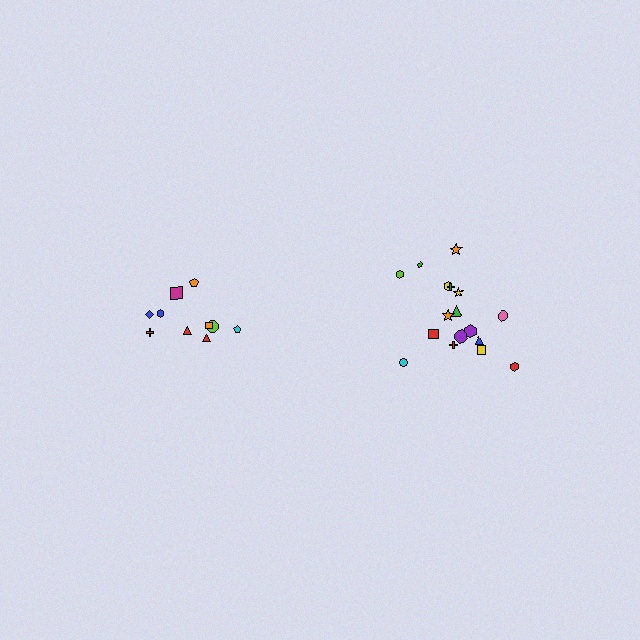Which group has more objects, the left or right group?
The right group.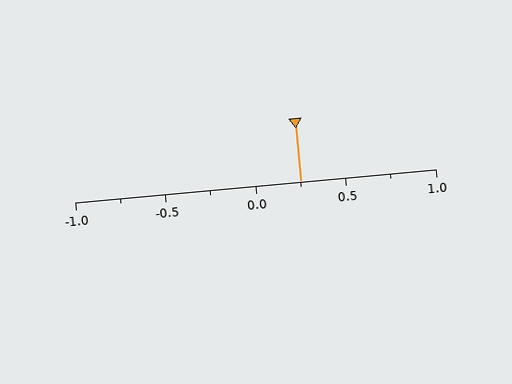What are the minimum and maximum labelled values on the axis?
The axis runs from -1.0 to 1.0.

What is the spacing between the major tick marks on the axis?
The major ticks are spaced 0.5 apart.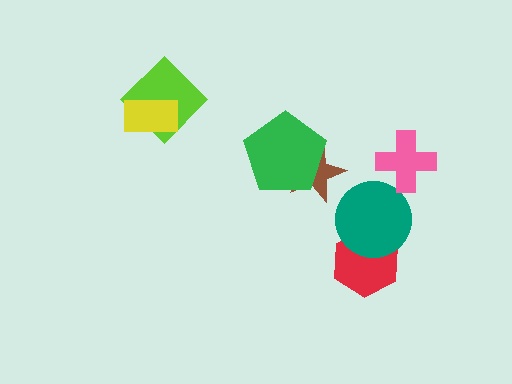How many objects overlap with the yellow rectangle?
1 object overlaps with the yellow rectangle.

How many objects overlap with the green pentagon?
1 object overlaps with the green pentagon.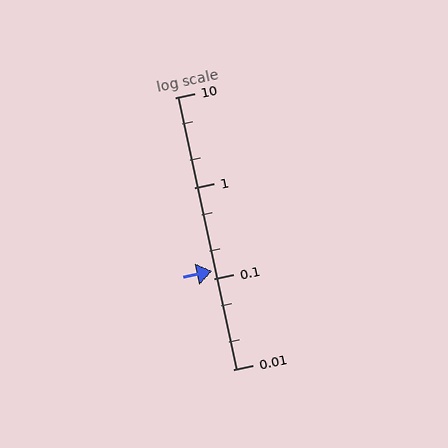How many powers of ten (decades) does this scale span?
The scale spans 3 decades, from 0.01 to 10.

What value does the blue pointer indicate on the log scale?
The pointer indicates approximately 0.12.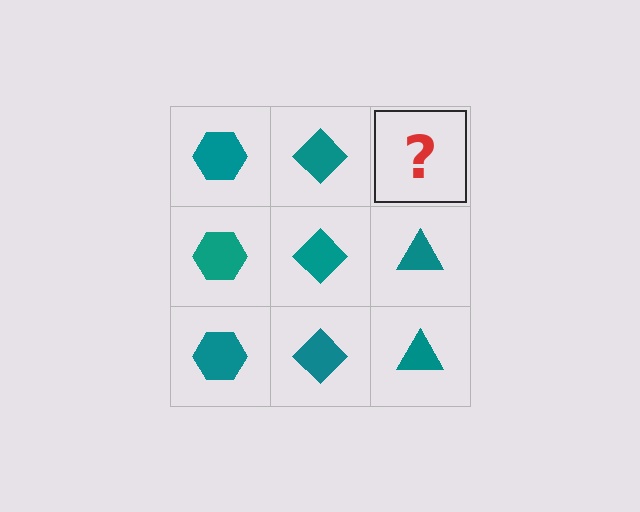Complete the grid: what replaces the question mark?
The question mark should be replaced with a teal triangle.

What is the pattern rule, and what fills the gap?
The rule is that each column has a consistent shape. The gap should be filled with a teal triangle.